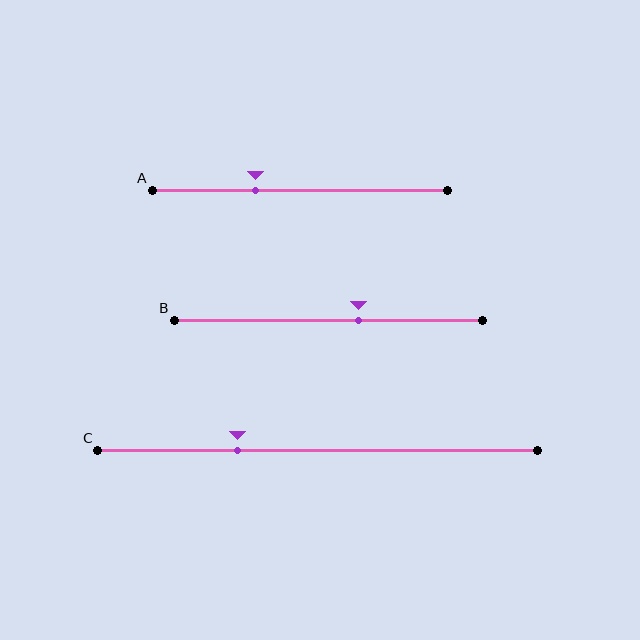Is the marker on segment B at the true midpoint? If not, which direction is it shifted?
No, the marker on segment B is shifted to the right by about 10% of the segment length.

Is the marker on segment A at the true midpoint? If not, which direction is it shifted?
No, the marker on segment A is shifted to the left by about 15% of the segment length.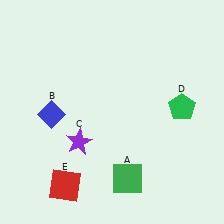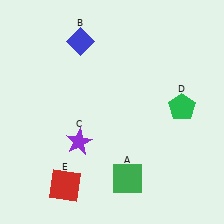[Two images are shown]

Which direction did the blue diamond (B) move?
The blue diamond (B) moved up.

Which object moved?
The blue diamond (B) moved up.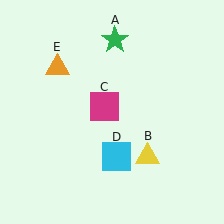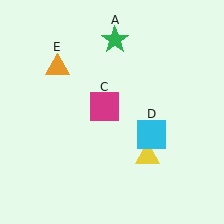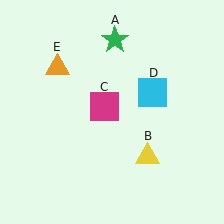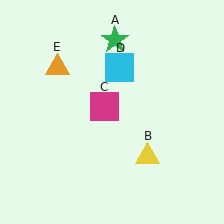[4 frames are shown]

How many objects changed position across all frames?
1 object changed position: cyan square (object D).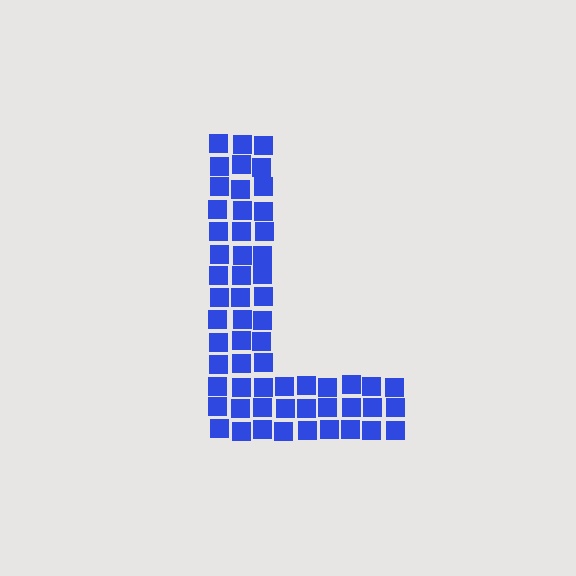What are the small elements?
The small elements are squares.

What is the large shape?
The large shape is the letter L.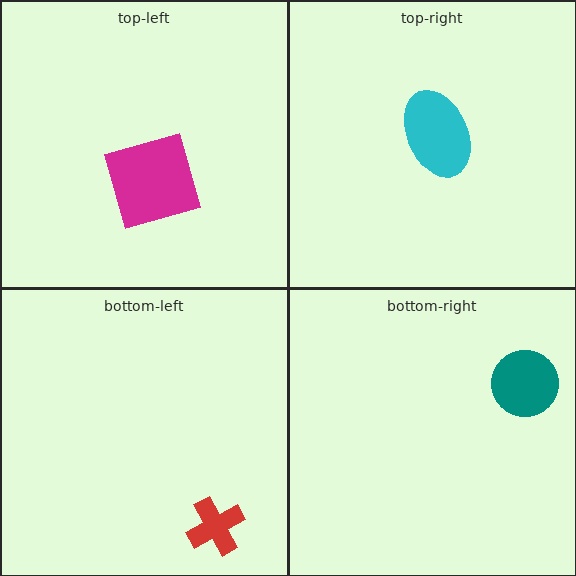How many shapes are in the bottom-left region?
1.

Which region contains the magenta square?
The top-left region.